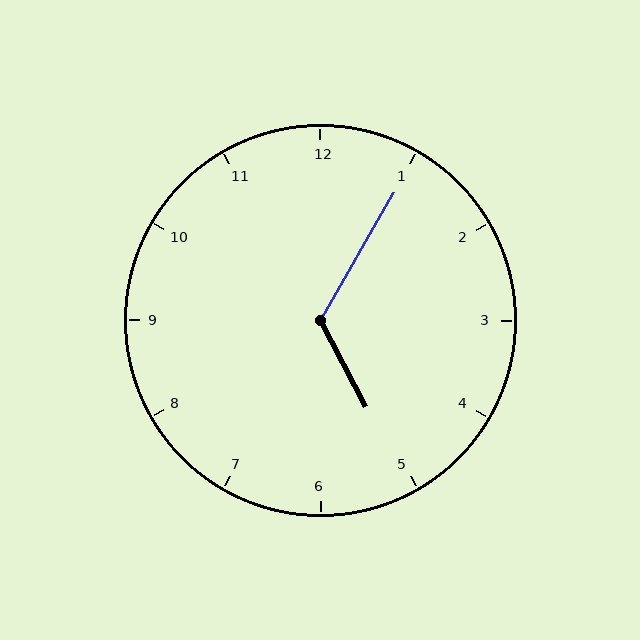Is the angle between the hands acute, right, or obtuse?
It is obtuse.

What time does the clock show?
5:05.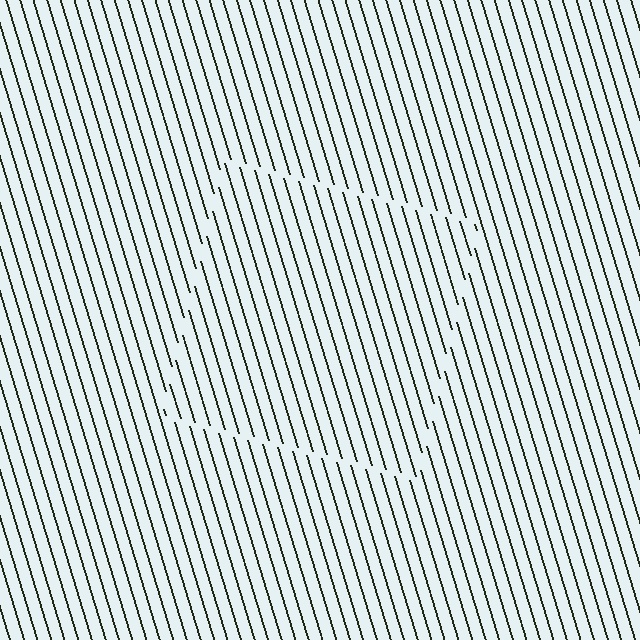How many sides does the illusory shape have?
4 sides — the line-ends trace a square.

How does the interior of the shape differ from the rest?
The interior of the shape contains the same grating, shifted by half a period — the contour is defined by the phase discontinuity where line-ends from the inner and outer gratings abut.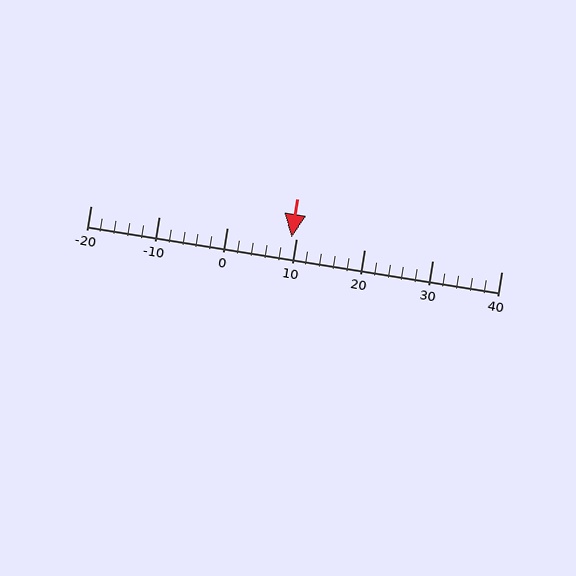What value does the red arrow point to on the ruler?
The red arrow points to approximately 9.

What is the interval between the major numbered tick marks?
The major tick marks are spaced 10 units apart.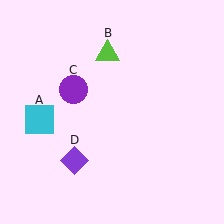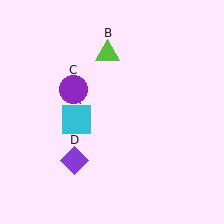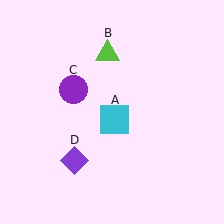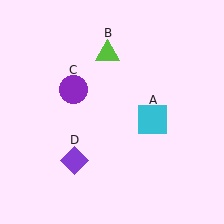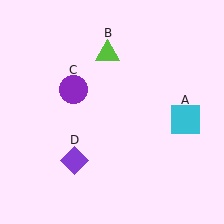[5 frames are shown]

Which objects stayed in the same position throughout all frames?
Lime triangle (object B) and purple circle (object C) and purple diamond (object D) remained stationary.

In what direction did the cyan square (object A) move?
The cyan square (object A) moved right.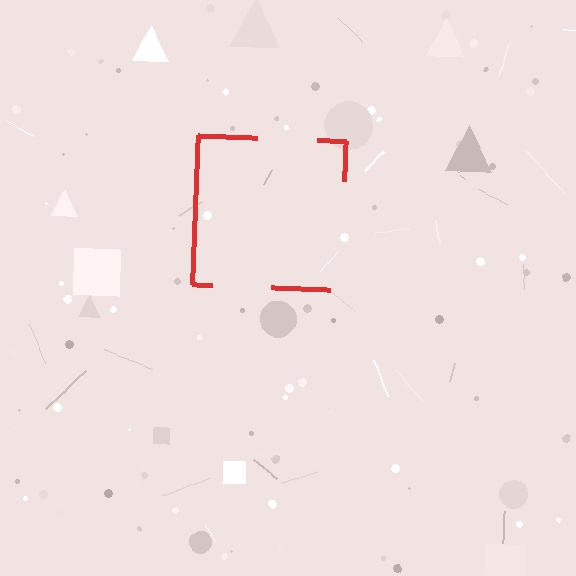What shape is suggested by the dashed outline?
The dashed outline suggests a square.